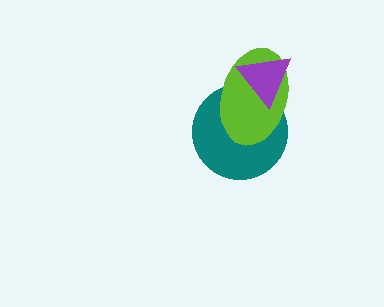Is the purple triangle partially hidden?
No, no other shape covers it.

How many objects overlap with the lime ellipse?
2 objects overlap with the lime ellipse.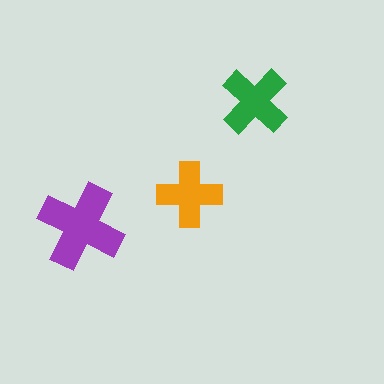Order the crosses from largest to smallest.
the purple one, the green one, the orange one.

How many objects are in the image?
There are 3 objects in the image.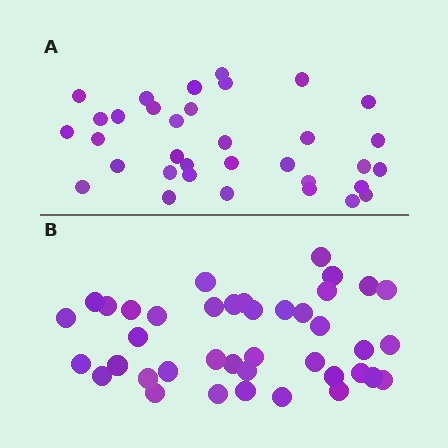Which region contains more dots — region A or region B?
Region B (the bottom region) has more dots.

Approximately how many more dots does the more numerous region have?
Region B has about 6 more dots than region A.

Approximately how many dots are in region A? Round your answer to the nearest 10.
About 30 dots. (The exact count is 34, which rounds to 30.)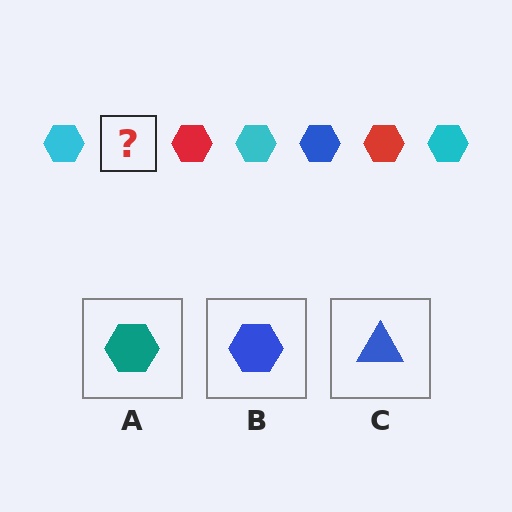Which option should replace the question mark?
Option B.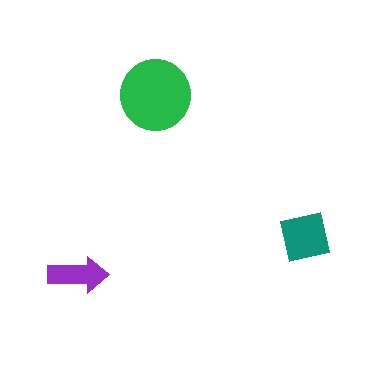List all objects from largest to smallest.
The green circle, the teal square, the purple arrow.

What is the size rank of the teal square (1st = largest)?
2nd.